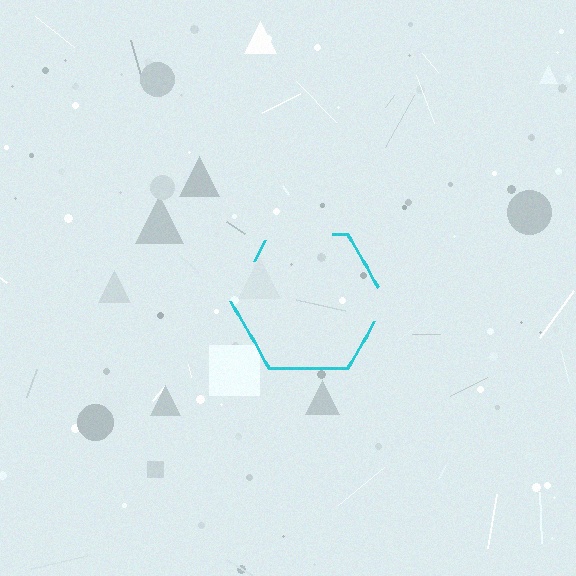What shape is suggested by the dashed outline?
The dashed outline suggests a hexagon.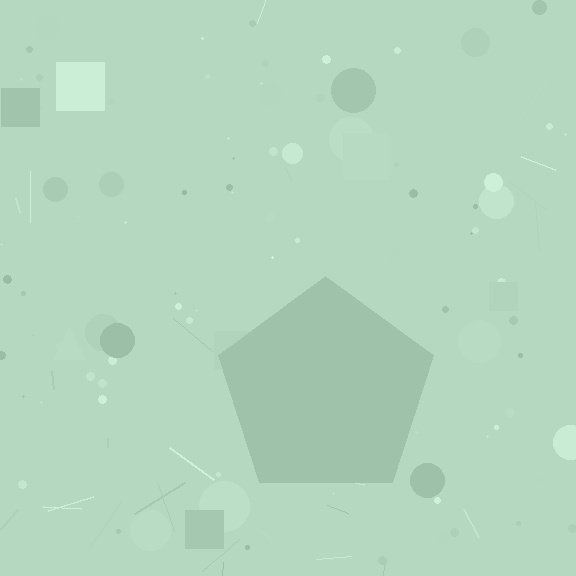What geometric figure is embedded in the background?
A pentagon is embedded in the background.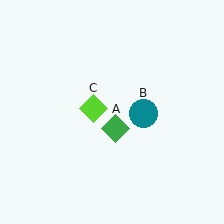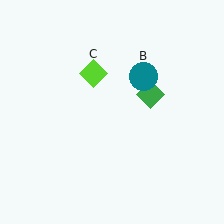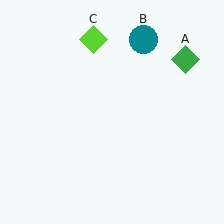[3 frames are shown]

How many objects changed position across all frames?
3 objects changed position: green diamond (object A), teal circle (object B), lime diamond (object C).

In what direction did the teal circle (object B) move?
The teal circle (object B) moved up.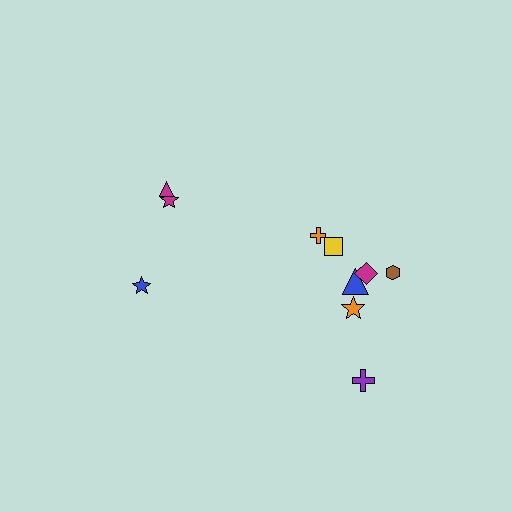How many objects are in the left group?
There are 3 objects.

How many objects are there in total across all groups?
There are 10 objects.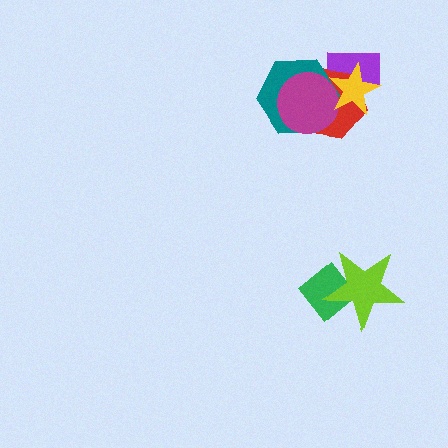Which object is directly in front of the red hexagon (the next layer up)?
The teal hexagon is directly in front of the red hexagon.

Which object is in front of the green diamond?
The lime star is in front of the green diamond.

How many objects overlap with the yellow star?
4 objects overlap with the yellow star.